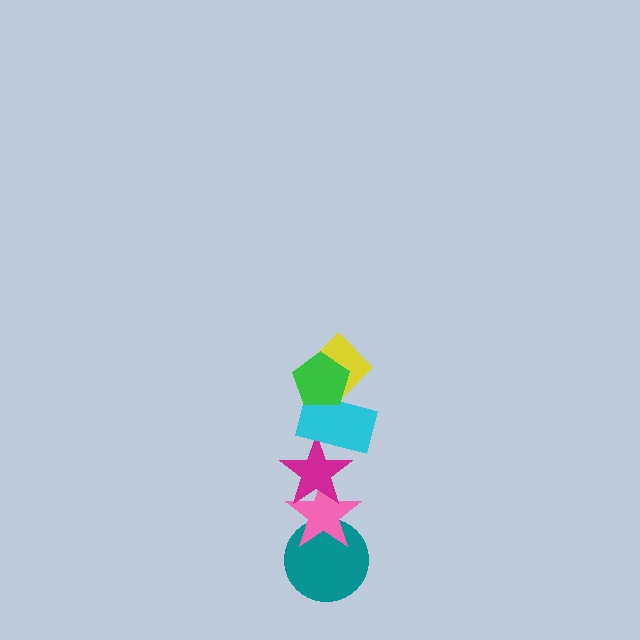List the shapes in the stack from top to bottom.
From top to bottom: the green pentagon, the yellow diamond, the cyan rectangle, the magenta star, the pink star, the teal circle.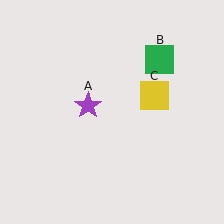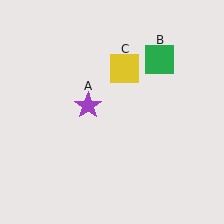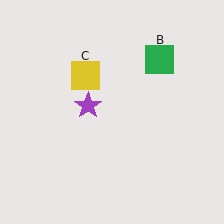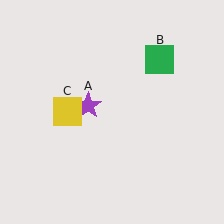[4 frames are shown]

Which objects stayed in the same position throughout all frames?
Purple star (object A) and green square (object B) remained stationary.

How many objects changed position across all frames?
1 object changed position: yellow square (object C).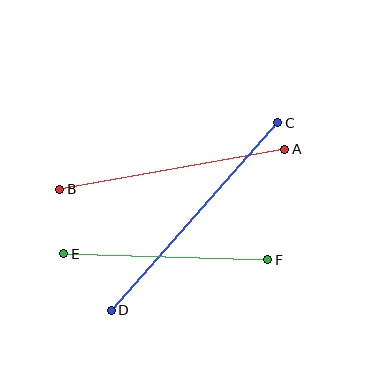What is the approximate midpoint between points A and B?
The midpoint is at approximately (172, 169) pixels.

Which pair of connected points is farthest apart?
Points C and D are farthest apart.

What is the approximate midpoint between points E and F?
The midpoint is at approximately (166, 257) pixels.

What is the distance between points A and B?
The distance is approximately 229 pixels.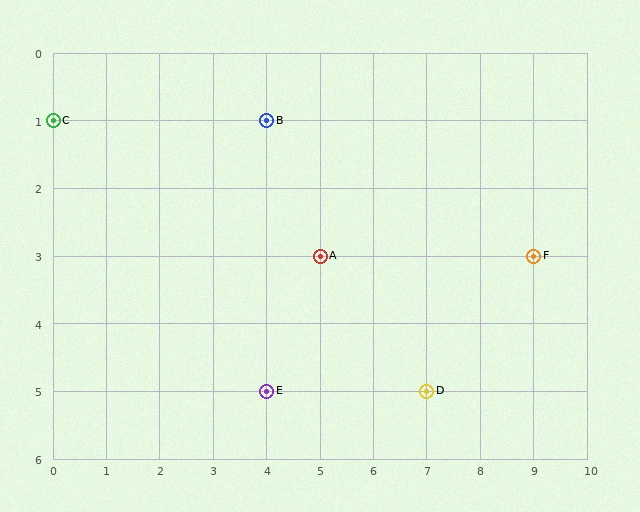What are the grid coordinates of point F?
Point F is at grid coordinates (9, 3).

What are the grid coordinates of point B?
Point B is at grid coordinates (4, 1).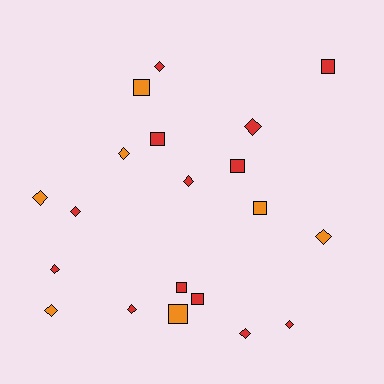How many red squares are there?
There are 5 red squares.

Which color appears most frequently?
Red, with 13 objects.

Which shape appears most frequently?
Diamond, with 12 objects.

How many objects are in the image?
There are 20 objects.